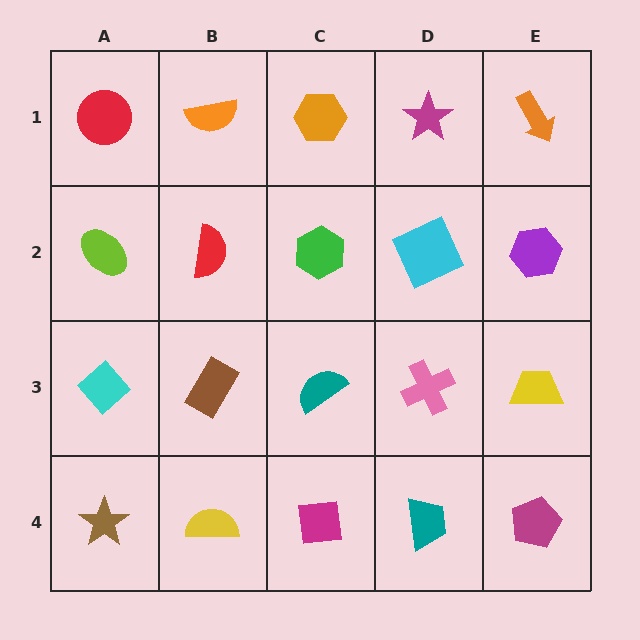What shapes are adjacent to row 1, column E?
A purple hexagon (row 2, column E), a magenta star (row 1, column D).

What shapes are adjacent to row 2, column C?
An orange hexagon (row 1, column C), a teal semicircle (row 3, column C), a red semicircle (row 2, column B), a cyan square (row 2, column D).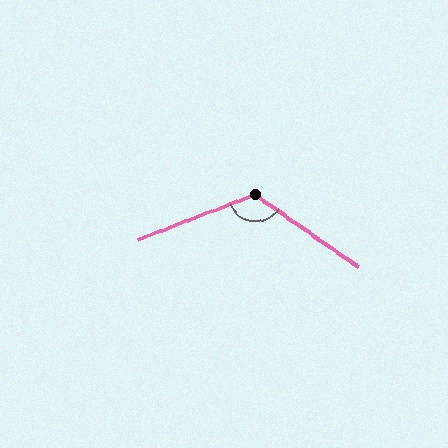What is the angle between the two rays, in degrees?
Approximately 124 degrees.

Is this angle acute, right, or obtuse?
It is obtuse.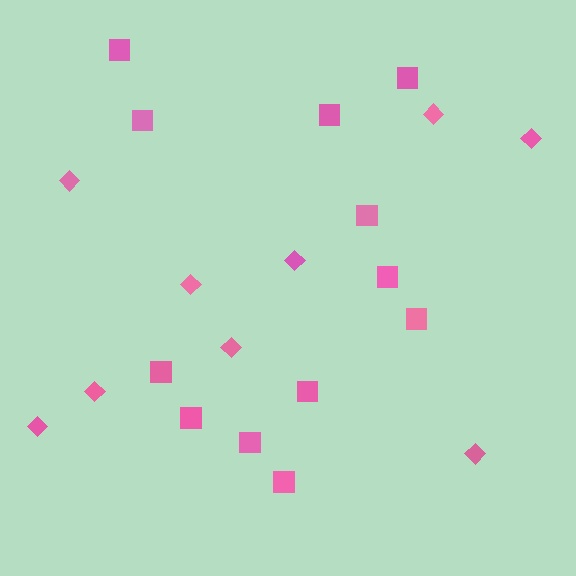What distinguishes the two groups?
There are 2 groups: one group of diamonds (9) and one group of squares (12).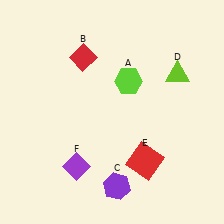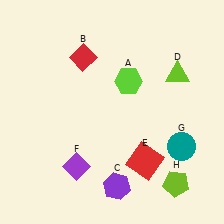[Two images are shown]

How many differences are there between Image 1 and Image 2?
There are 2 differences between the two images.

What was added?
A teal circle (G), a lime pentagon (H) were added in Image 2.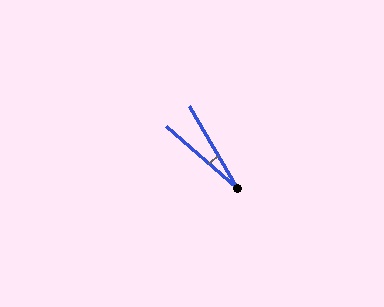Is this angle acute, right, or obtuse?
It is acute.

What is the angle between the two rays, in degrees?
Approximately 19 degrees.